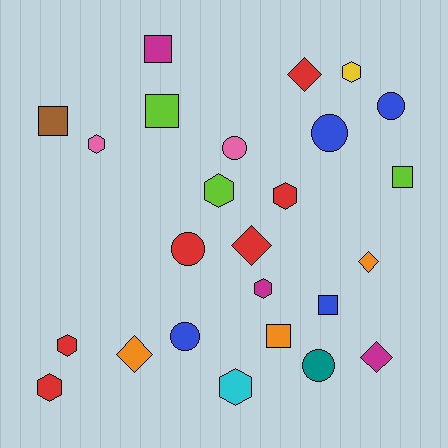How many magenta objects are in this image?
There are 3 magenta objects.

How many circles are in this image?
There are 6 circles.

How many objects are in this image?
There are 25 objects.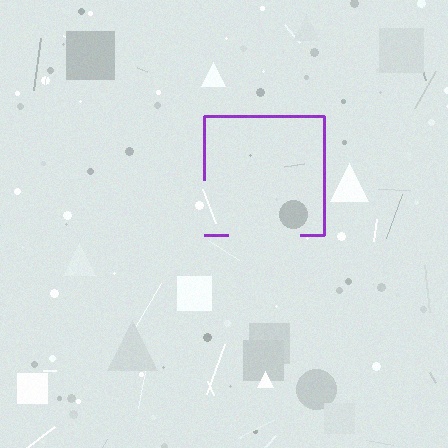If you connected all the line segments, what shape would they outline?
They would outline a square.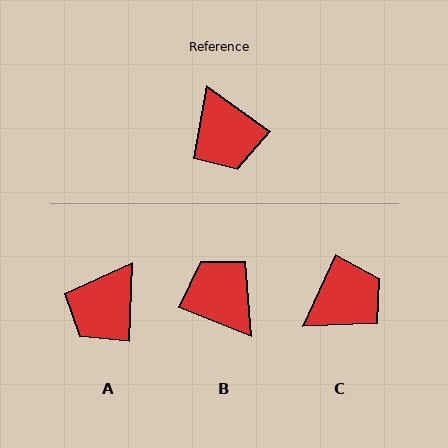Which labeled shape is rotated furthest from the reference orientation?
B, about 166 degrees away.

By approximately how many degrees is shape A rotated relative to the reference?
Approximately 55 degrees clockwise.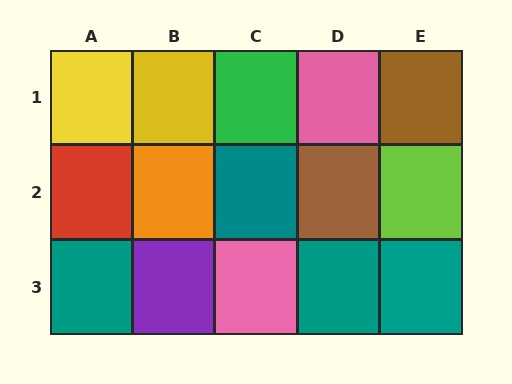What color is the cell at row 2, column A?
Red.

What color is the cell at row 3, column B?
Purple.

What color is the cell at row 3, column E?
Teal.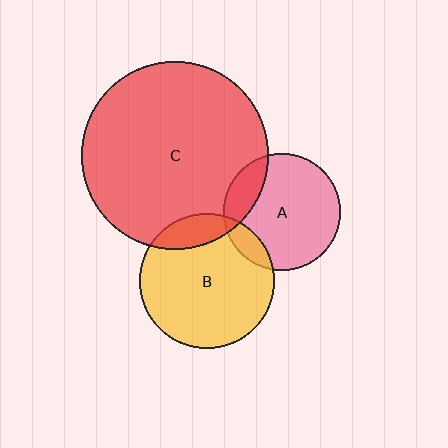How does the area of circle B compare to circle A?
Approximately 1.3 times.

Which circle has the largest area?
Circle C (red).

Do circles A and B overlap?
Yes.